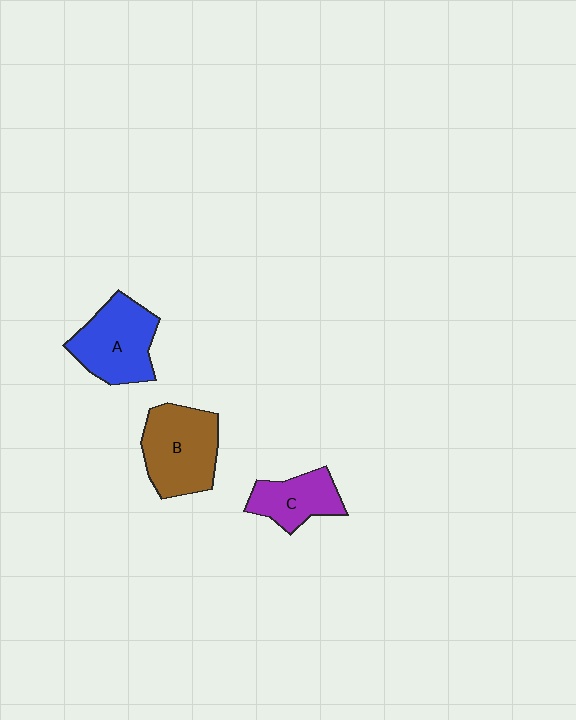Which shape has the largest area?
Shape B (brown).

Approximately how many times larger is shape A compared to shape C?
Approximately 1.5 times.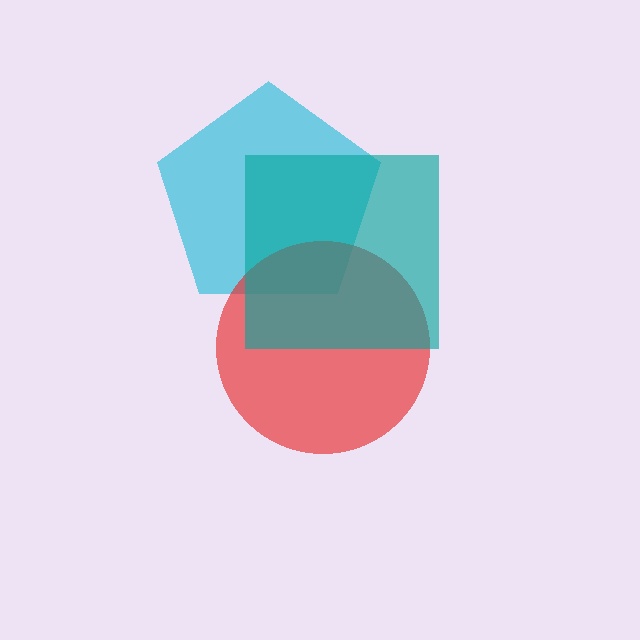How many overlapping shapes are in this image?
There are 3 overlapping shapes in the image.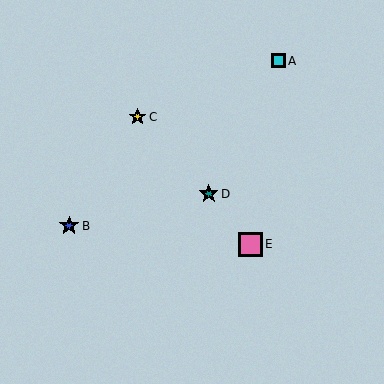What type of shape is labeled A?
Shape A is a cyan square.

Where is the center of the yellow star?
The center of the yellow star is at (137, 117).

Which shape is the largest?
The pink square (labeled E) is the largest.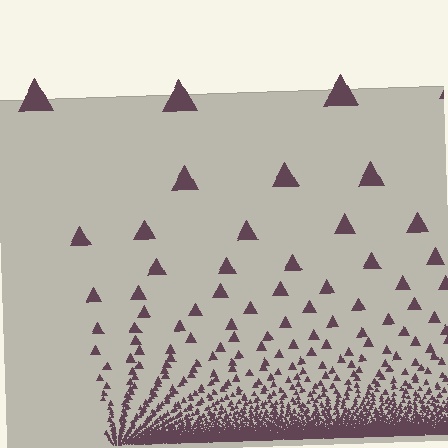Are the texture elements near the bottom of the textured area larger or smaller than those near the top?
Smaller. The gradient is inverted — elements near the bottom are smaller and denser.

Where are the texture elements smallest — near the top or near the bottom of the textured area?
Near the bottom.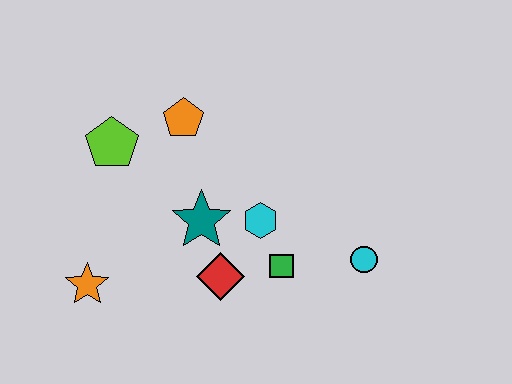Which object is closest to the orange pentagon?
The lime pentagon is closest to the orange pentagon.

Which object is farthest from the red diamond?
The lime pentagon is farthest from the red diamond.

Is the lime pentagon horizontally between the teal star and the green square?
No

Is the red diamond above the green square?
No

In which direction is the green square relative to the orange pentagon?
The green square is below the orange pentagon.